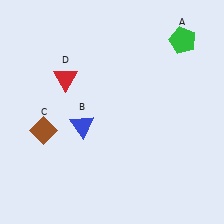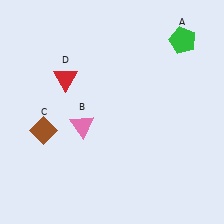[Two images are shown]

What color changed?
The triangle (B) changed from blue in Image 1 to pink in Image 2.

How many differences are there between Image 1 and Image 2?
There is 1 difference between the two images.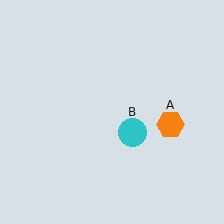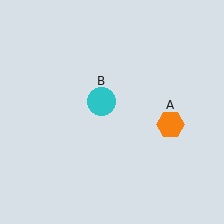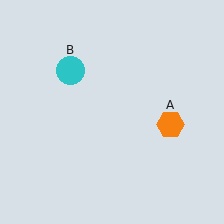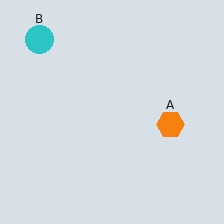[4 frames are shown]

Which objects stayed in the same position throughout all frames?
Orange hexagon (object A) remained stationary.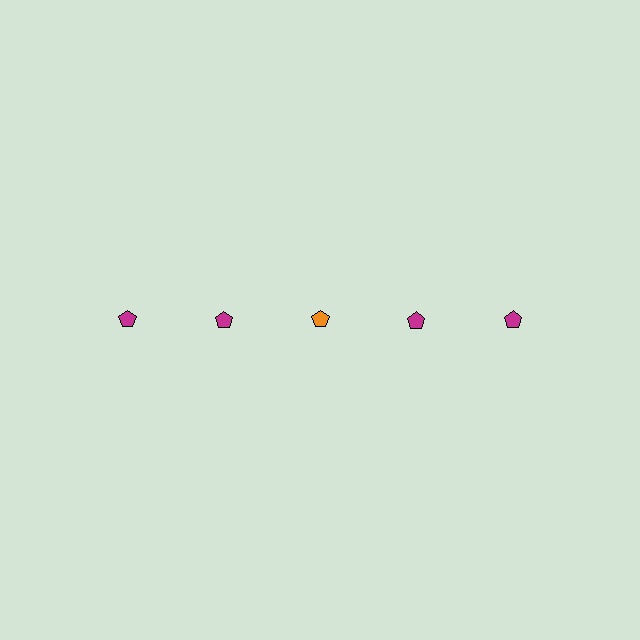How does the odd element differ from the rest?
It has a different color: orange instead of magenta.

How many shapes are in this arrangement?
There are 5 shapes arranged in a grid pattern.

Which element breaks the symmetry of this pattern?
The orange pentagon in the top row, center column breaks the symmetry. All other shapes are magenta pentagons.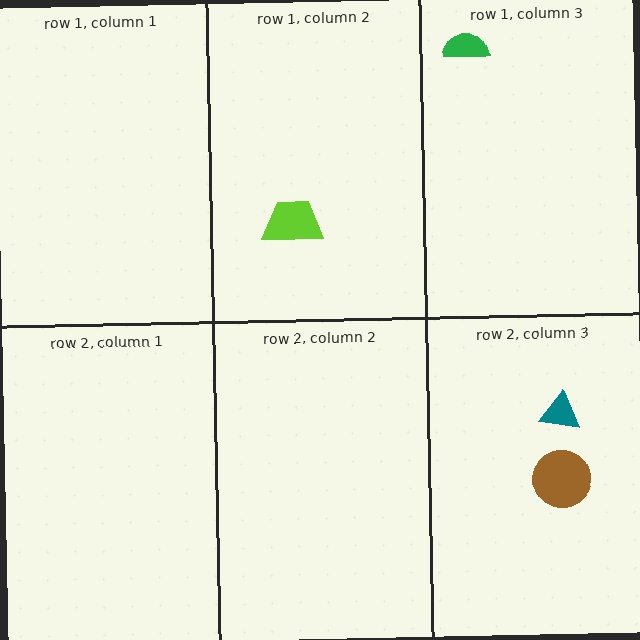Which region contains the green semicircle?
The row 1, column 3 region.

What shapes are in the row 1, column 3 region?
The green semicircle.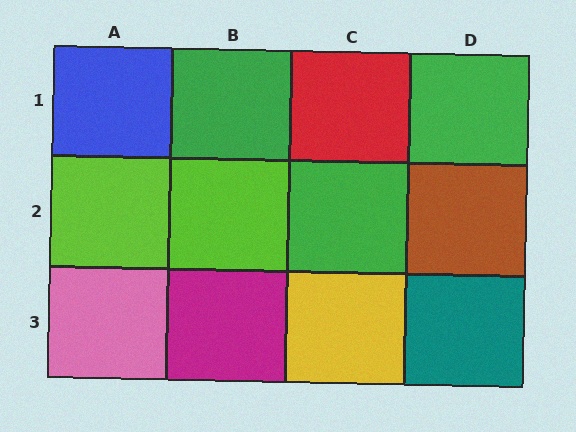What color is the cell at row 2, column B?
Lime.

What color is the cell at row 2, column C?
Green.